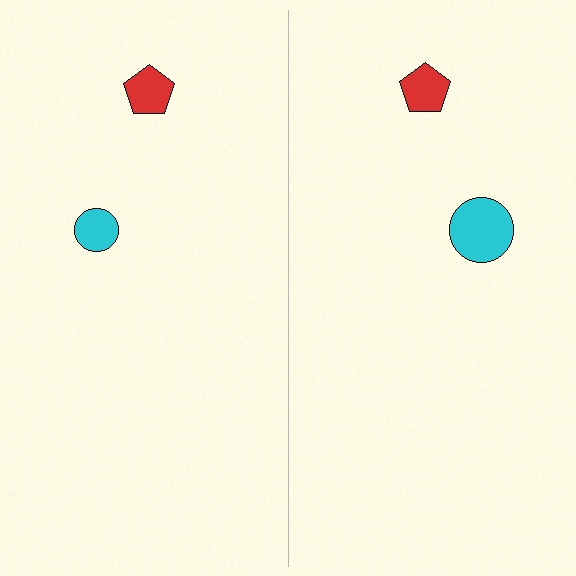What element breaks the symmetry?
The cyan circle on the right side has a different size than its mirror counterpart.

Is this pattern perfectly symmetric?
No, the pattern is not perfectly symmetric. The cyan circle on the right side has a different size than its mirror counterpart.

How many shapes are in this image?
There are 4 shapes in this image.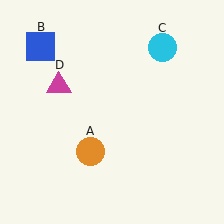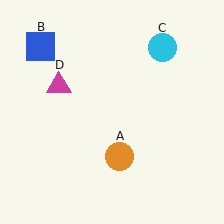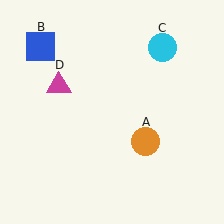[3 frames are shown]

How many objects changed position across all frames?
1 object changed position: orange circle (object A).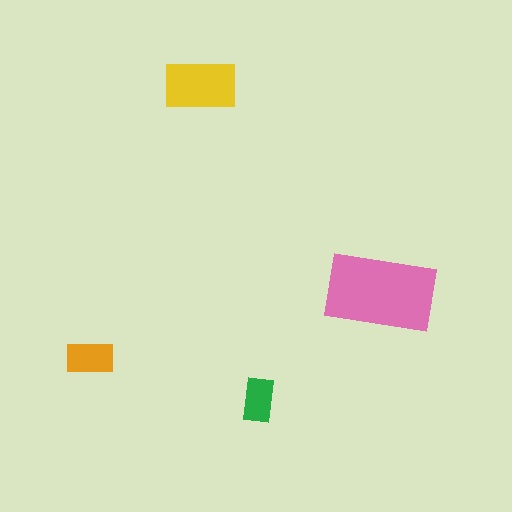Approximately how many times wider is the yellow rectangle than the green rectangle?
About 1.5 times wider.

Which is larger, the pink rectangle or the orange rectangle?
The pink one.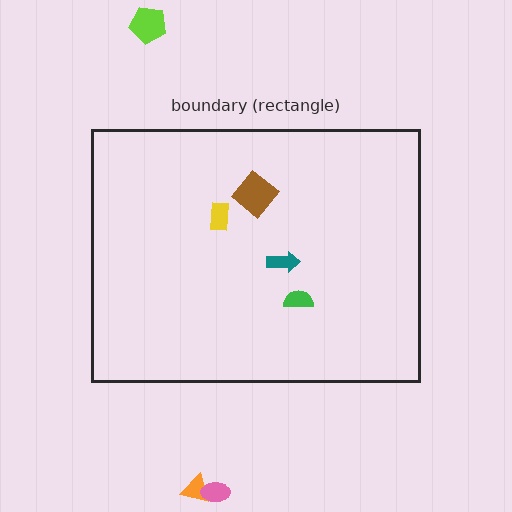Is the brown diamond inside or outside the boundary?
Inside.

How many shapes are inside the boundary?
4 inside, 3 outside.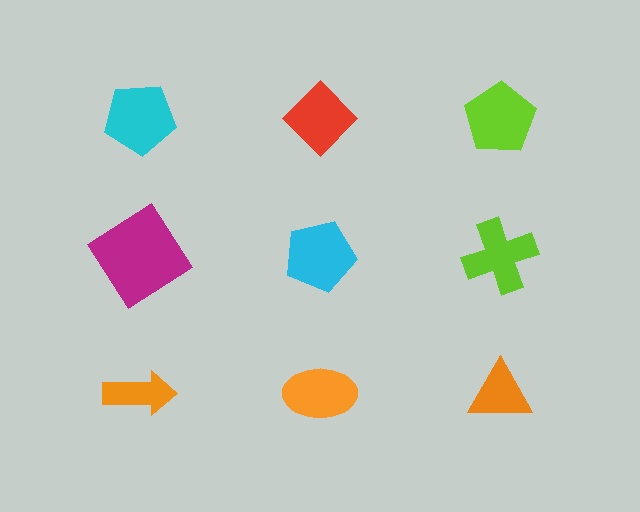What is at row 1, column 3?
A lime pentagon.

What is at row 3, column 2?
An orange ellipse.